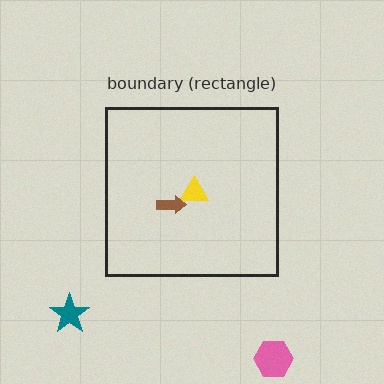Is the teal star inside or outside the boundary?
Outside.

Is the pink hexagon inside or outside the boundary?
Outside.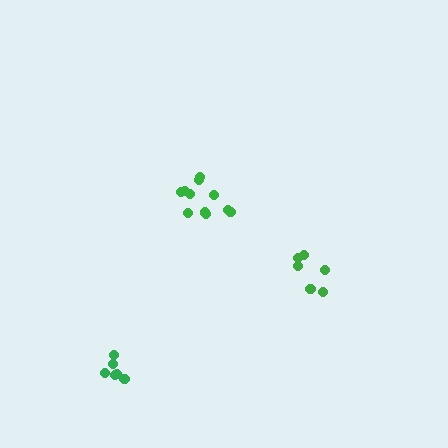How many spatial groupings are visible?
There are 3 spatial groupings.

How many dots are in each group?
Group 1: 11 dots, Group 2: 6 dots, Group 3: 6 dots (23 total).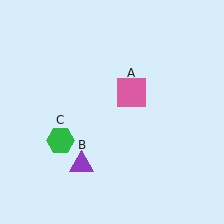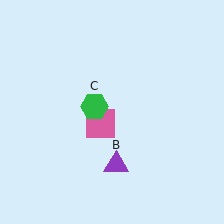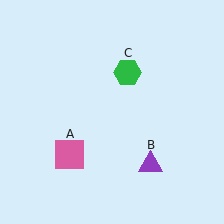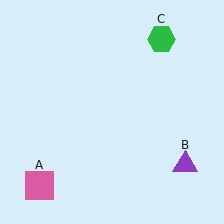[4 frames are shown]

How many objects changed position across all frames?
3 objects changed position: pink square (object A), purple triangle (object B), green hexagon (object C).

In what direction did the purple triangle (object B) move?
The purple triangle (object B) moved right.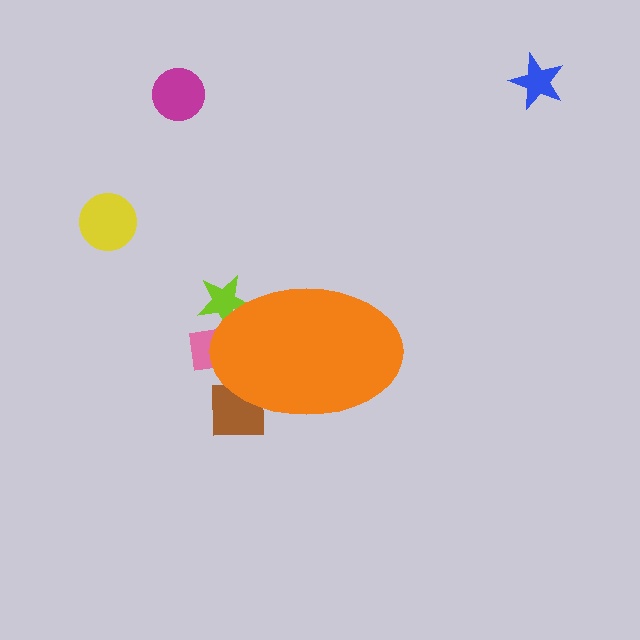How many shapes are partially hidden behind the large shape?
3 shapes are partially hidden.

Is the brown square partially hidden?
Yes, the brown square is partially hidden behind the orange ellipse.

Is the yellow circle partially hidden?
No, the yellow circle is fully visible.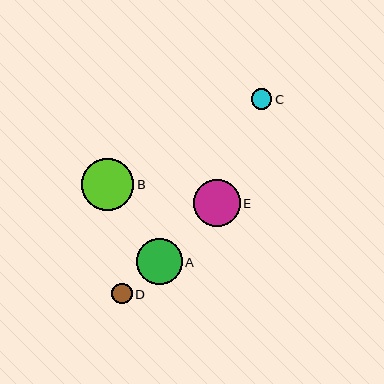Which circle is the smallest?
Circle C is the smallest with a size of approximately 20 pixels.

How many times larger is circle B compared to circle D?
Circle B is approximately 2.5 times the size of circle D.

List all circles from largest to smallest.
From largest to smallest: B, E, A, D, C.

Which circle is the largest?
Circle B is the largest with a size of approximately 52 pixels.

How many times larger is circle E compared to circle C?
Circle E is approximately 2.4 times the size of circle C.